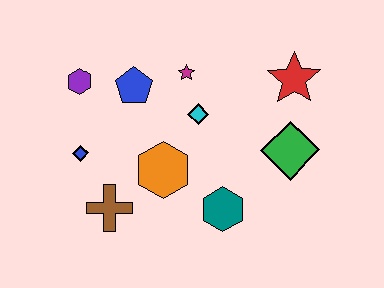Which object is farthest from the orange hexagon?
The red star is farthest from the orange hexagon.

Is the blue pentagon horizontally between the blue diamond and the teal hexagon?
Yes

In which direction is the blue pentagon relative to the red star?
The blue pentagon is to the left of the red star.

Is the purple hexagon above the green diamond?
Yes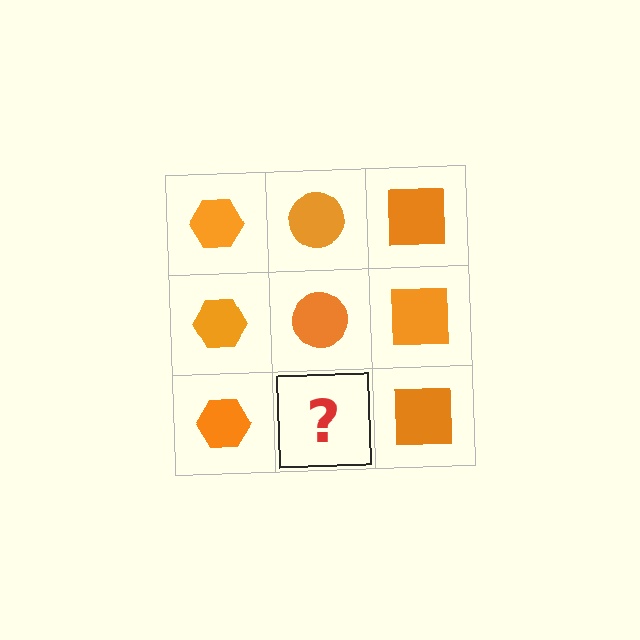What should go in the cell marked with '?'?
The missing cell should contain an orange circle.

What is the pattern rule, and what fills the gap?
The rule is that each column has a consistent shape. The gap should be filled with an orange circle.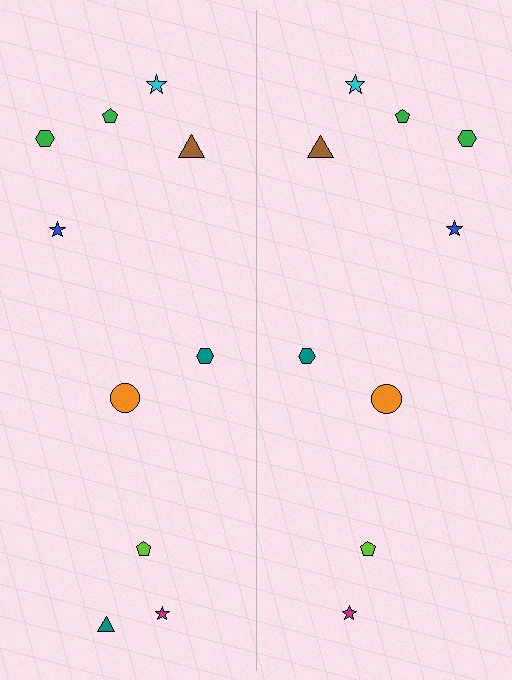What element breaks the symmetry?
A teal triangle is missing from the right side.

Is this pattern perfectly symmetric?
No, the pattern is not perfectly symmetric. A teal triangle is missing from the right side.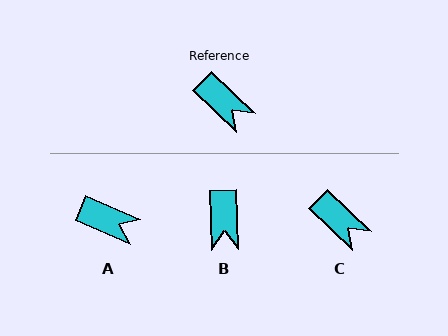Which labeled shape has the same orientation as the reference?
C.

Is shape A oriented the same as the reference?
No, it is off by about 20 degrees.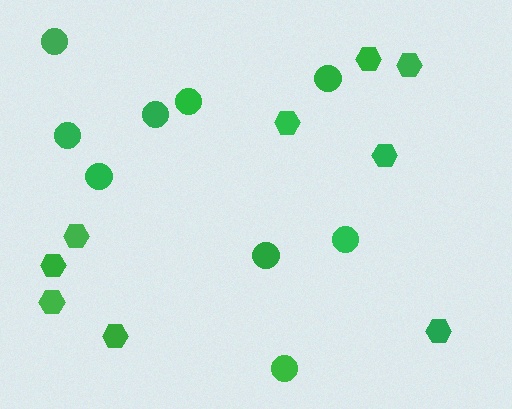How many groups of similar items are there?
There are 2 groups: one group of circles (9) and one group of hexagons (9).